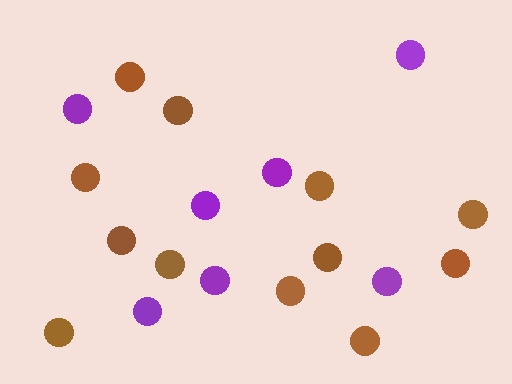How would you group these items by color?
There are 2 groups: one group of brown circles (12) and one group of purple circles (7).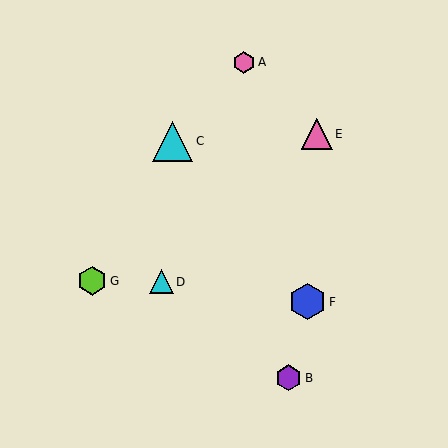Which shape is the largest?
The cyan triangle (labeled C) is the largest.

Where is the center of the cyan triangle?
The center of the cyan triangle is at (173, 141).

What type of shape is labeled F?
Shape F is a blue hexagon.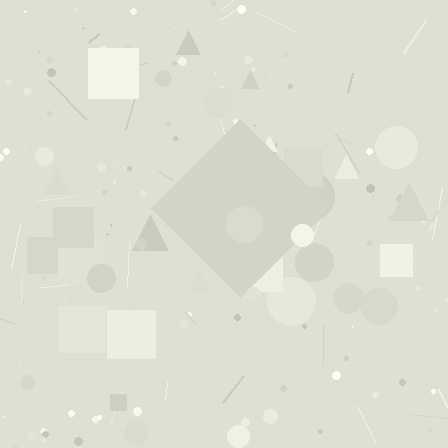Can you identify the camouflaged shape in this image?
The camouflaged shape is a diamond.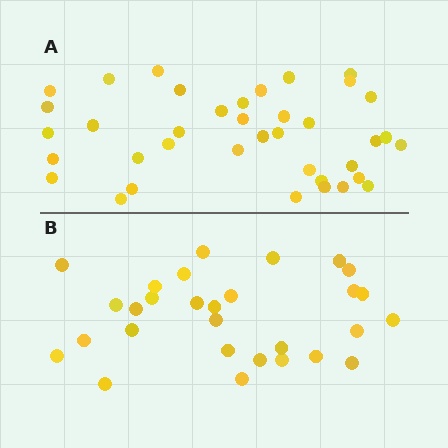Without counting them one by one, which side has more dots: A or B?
Region A (the top region) has more dots.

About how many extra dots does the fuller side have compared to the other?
Region A has roughly 8 or so more dots than region B.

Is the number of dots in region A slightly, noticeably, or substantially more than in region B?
Region A has noticeably more, but not dramatically so. The ratio is roughly 1.3 to 1.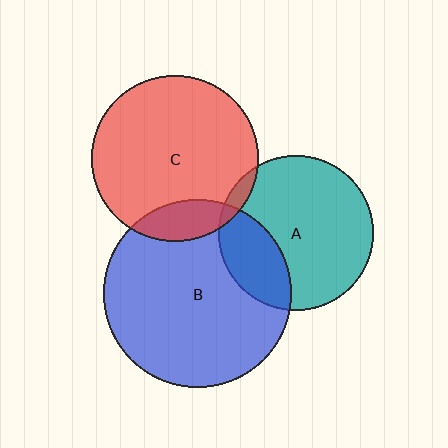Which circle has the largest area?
Circle B (blue).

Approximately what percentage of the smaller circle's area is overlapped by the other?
Approximately 15%.